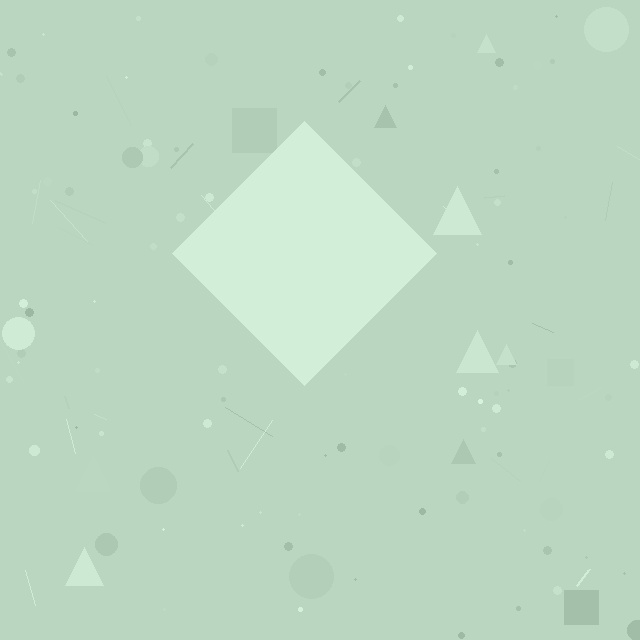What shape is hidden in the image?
A diamond is hidden in the image.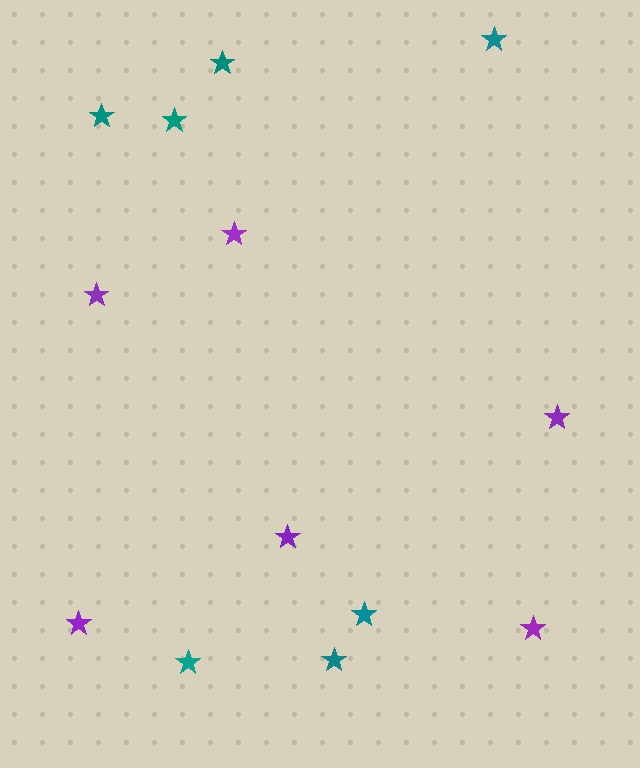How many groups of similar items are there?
There are 2 groups: one group of purple stars (6) and one group of teal stars (7).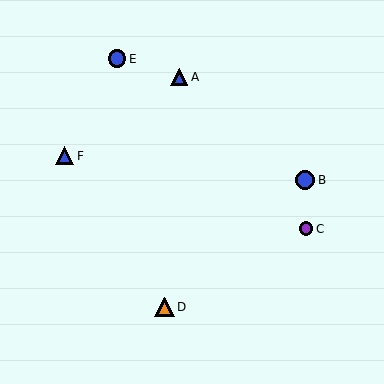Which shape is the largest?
The blue circle (labeled B) is the largest.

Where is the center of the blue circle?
The center of the blue circle is at (117, 59).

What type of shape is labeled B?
Shape B is a blue circle.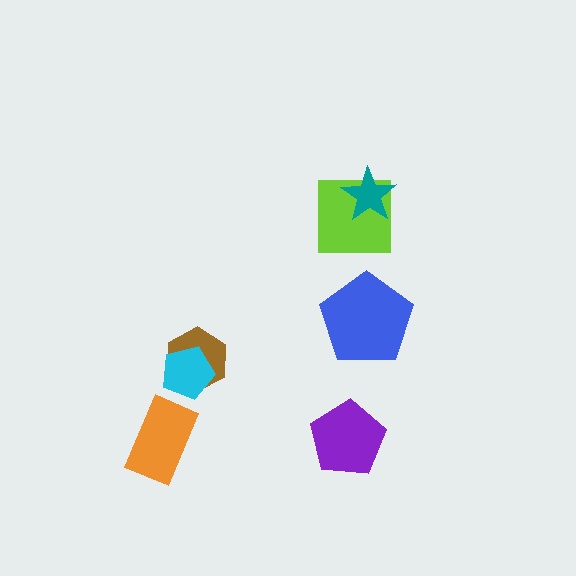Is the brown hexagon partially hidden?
Yes, it is partially covered by another shape.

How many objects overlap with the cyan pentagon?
1 object overlaps with the cyan pentagon.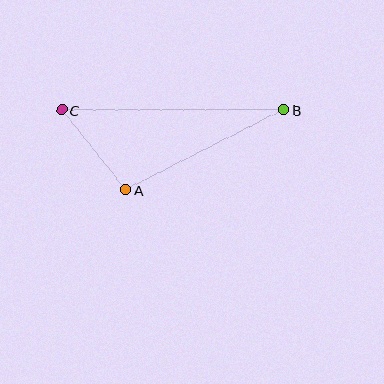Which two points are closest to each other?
Points A and C are closest to each other.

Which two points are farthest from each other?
Points B and C are farthest from each other.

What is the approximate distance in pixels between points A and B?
The distance between A and B is approximately 177 pixels.